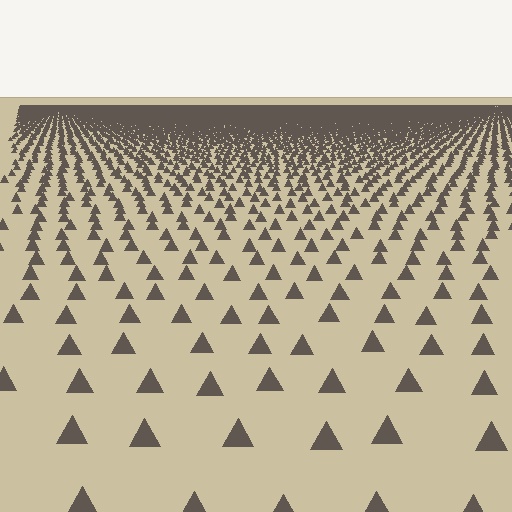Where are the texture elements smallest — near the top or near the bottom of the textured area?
Near the top.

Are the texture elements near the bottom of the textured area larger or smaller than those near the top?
Larger. Near the bottom, elements are closer to the viewer and appear at a bigger on-screen size.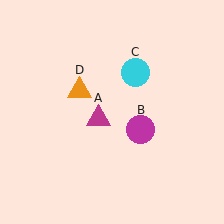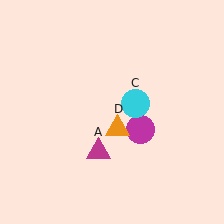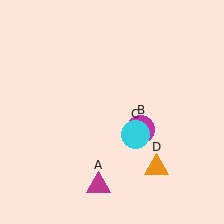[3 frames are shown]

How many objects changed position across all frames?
3 objects changed position: magenta triangle (object A), cyan circle (object C), orange triangle (object D).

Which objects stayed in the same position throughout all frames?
Magenta circle (object B) remained stationary.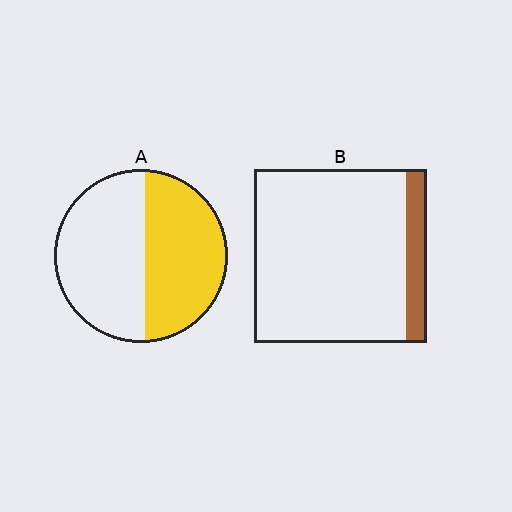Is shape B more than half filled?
No.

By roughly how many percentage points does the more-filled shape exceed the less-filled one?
By roughly 35 percentage points (A over B).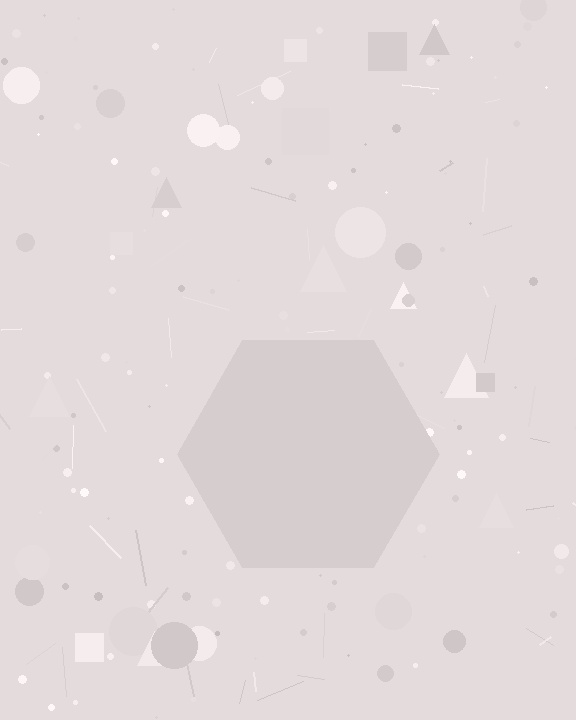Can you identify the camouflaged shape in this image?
The camouflaged shape is a hexagon.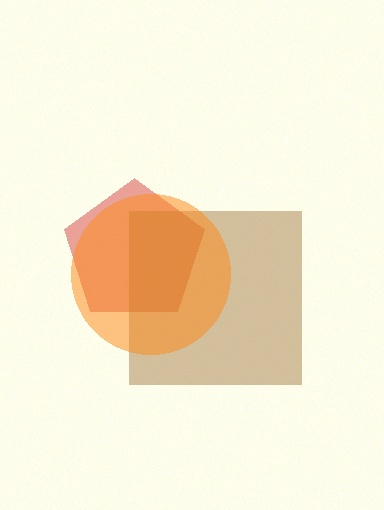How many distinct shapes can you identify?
There are 3 distinct shapes: a red pentagon, a brown square, an orange circle.